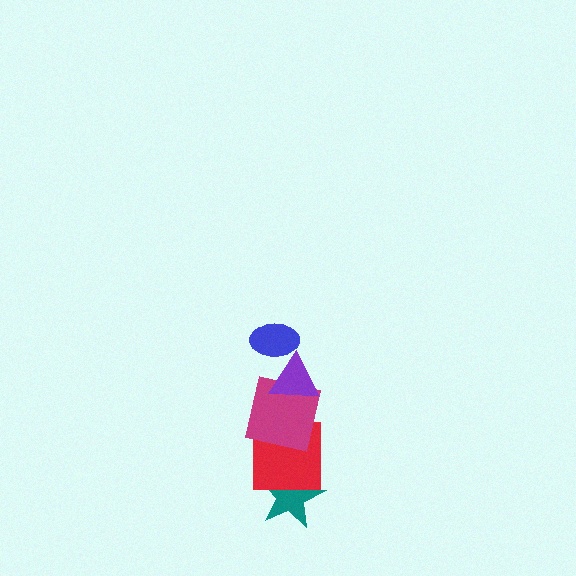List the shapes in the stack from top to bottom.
From top to bottom: the blue ellipse, the purple triangle, the magenta square, the red square, the teal star.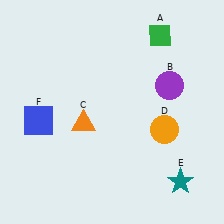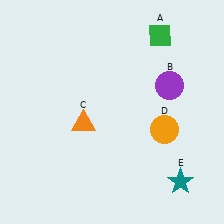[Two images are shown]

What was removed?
The blue square (F) was removed in Image 2.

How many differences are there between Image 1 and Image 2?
There is 1 difference between the two images.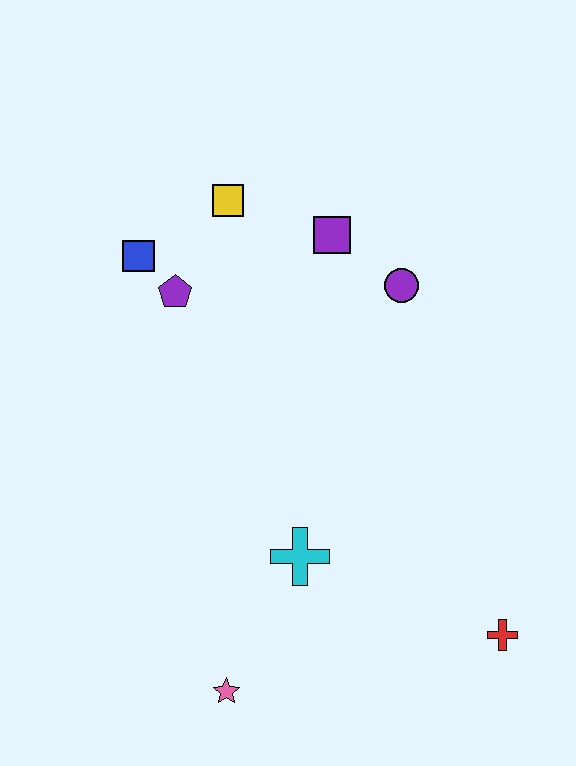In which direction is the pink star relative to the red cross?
The pink star is to the left of the red cross.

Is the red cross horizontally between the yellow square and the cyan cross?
No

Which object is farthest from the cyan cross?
The yellow square is farthest from the cyan cross.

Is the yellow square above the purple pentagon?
Yes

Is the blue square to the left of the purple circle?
Yes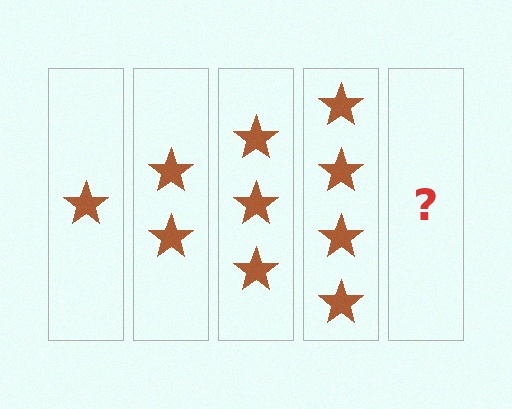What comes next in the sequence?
The next element should be 5 stars.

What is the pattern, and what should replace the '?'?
The pattern is that each step adds one more star. The '?' should be 5 stars.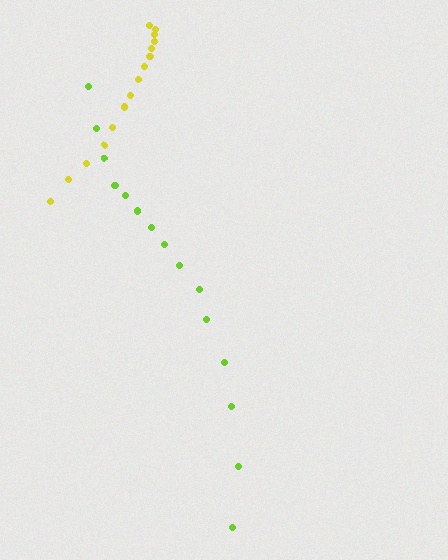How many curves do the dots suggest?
There are 2 distinct paths.